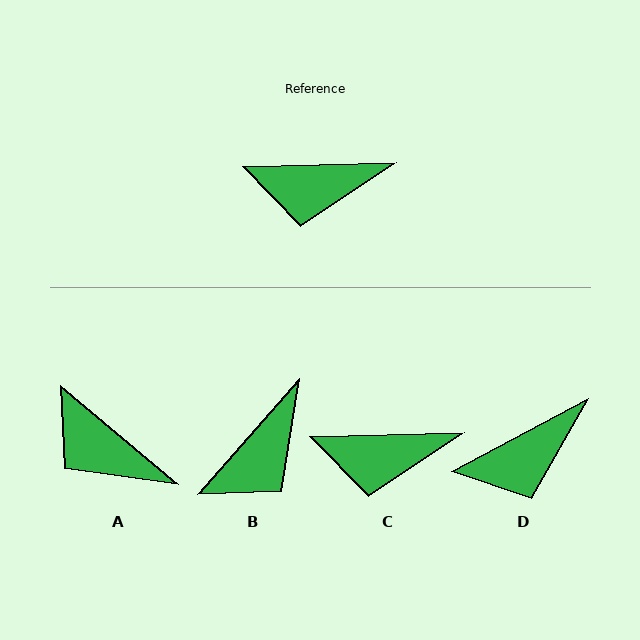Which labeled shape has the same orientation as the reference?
C.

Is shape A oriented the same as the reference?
No, it is off by about 42 degrees.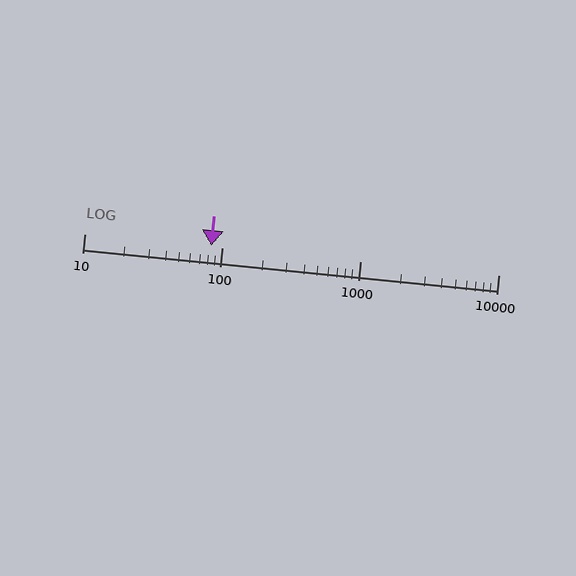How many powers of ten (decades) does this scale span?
The scale spans 3 decades, from 10 to 10000.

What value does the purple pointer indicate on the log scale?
The pointer indicates approximately 83.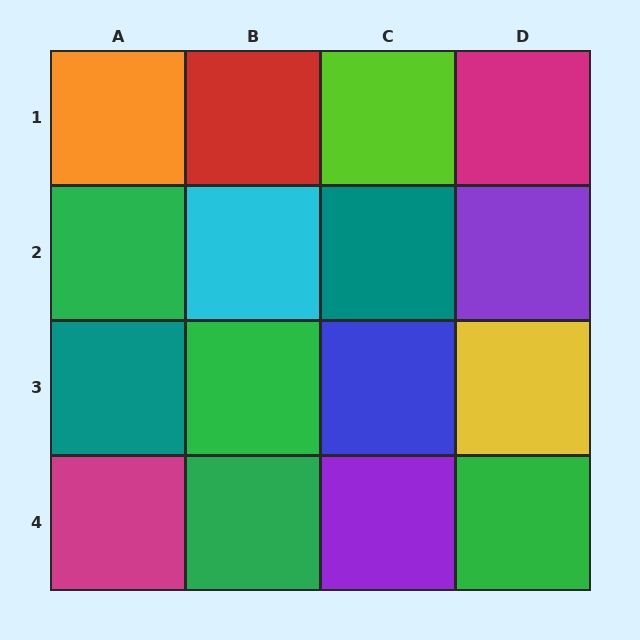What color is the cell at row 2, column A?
Green.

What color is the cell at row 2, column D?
Purple.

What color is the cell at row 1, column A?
Orange.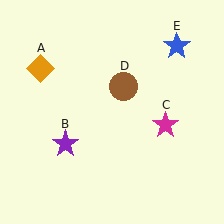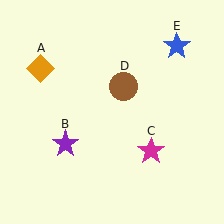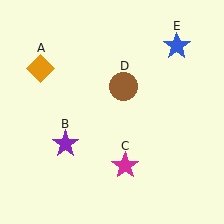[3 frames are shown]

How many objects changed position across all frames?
1 object changed position: magenta star (object C).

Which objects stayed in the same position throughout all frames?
Orange diamond (object A) and purple star (object B) and brown circle (object D) and blue star (object E) remained stationary.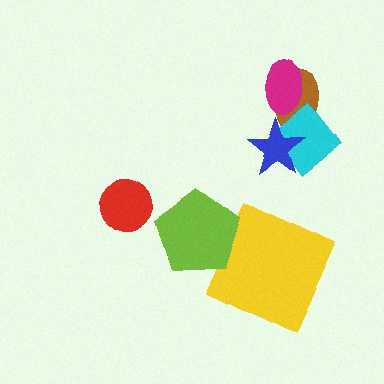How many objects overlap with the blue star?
2 objects overlap with the blue star.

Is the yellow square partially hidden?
Yes, it is partially covered by another shape.